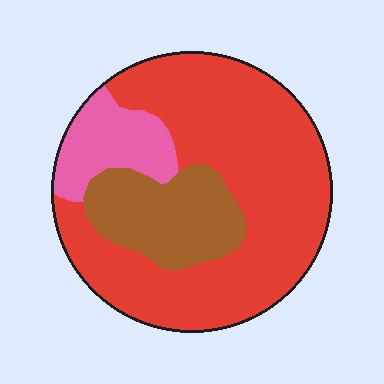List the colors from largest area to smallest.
From largest to smallest: red, brown, pink.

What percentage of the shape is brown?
Brown takes up about one fifth (1/5) of the shape.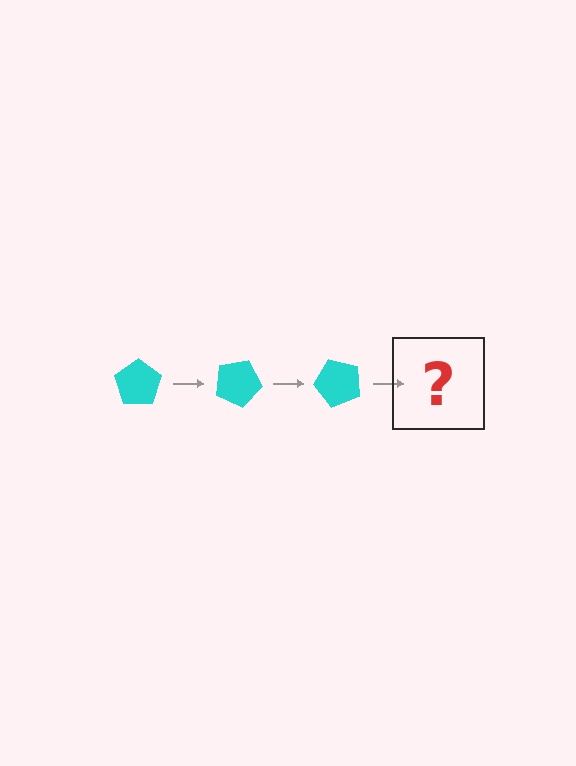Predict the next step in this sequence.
The next step is a cyan pentagon rotated 75 degrees.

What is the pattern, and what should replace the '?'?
The pattern is that the pentagon rotates 25 degrees each step. The '?' should be a cyan pentagon rotated 75 degrees.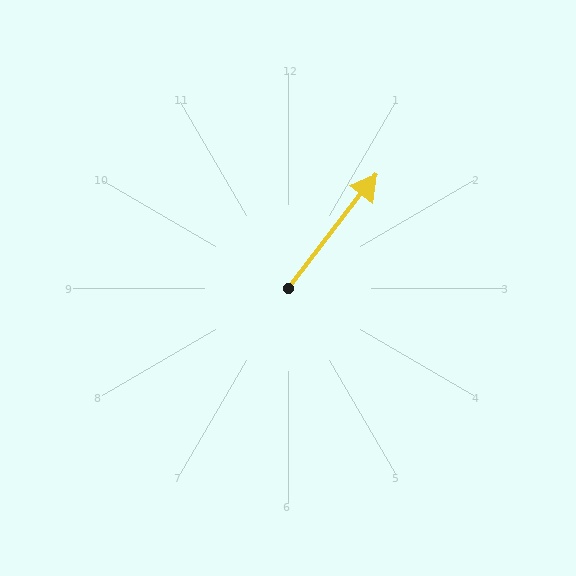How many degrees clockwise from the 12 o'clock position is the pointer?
Approximately 38 degrees.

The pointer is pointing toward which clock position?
Roughly 1 o'clock.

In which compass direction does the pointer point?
Northeast.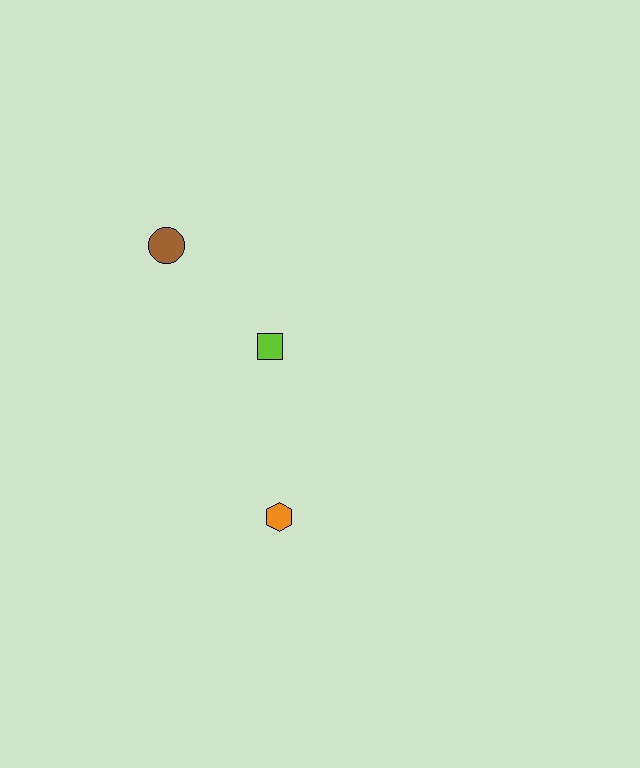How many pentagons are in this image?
There are no pentagons.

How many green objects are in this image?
There are no green objects.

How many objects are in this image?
There are 3 objects.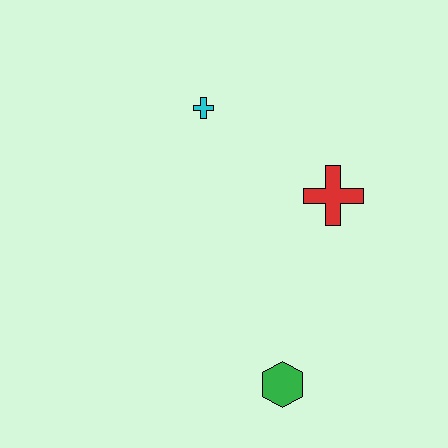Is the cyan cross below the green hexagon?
No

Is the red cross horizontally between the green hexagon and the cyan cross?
No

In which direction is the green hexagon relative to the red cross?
The green hexagon is below the red cross.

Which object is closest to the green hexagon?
The red cross is closest to the green hexagon.